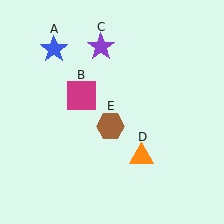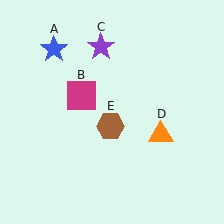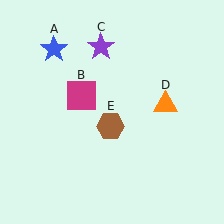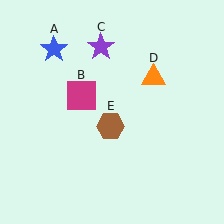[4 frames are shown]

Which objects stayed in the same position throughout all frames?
Blue star (object A) and magenta square (object B) and purple star (object C) and brown hexagon (object E) remained stationary.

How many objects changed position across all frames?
1 object changed position: orange triangle (object D).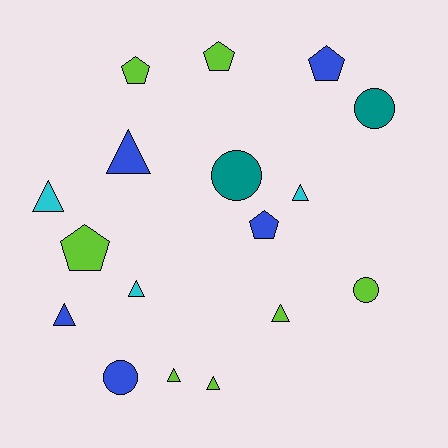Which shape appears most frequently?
Triangle, with 8 objects.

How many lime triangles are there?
There are 3 lime triangles.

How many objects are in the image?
There are 17 objects.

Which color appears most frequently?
Lime, with 7 objects.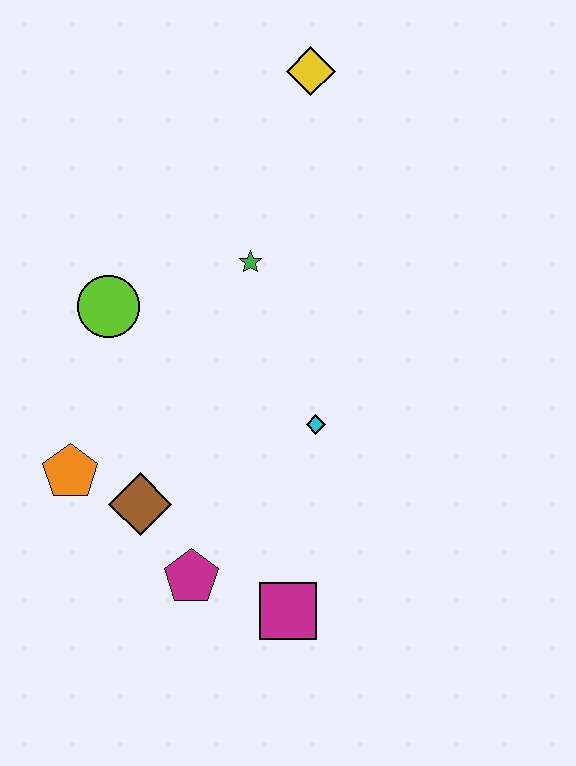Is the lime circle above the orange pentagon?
Yes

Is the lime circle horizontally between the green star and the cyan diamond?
No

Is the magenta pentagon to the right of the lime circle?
Yes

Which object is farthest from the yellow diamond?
The magenta square is farthest from the yellow diamond.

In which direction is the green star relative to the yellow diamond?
The green star is below the yellow diamond.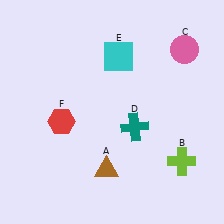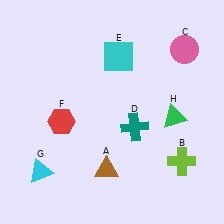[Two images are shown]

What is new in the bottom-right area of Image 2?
A green triangle (H) was added in the bottom-right area of Image 2.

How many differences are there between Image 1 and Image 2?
There are 2 differences between the two images.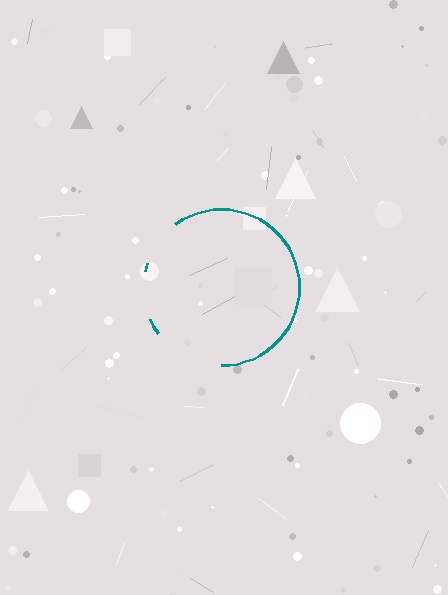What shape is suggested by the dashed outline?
The dashed outline suggests a circle.